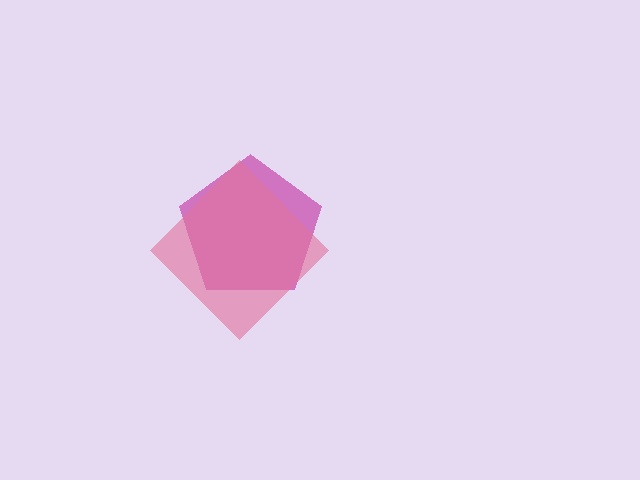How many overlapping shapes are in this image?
There are 2 overlapping shapes in the image.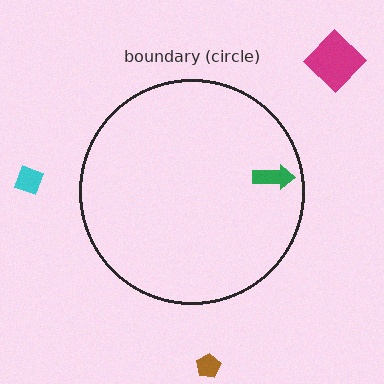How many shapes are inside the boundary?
1 inside, 3 outside.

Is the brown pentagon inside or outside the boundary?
Outside.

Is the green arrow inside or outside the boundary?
Inside.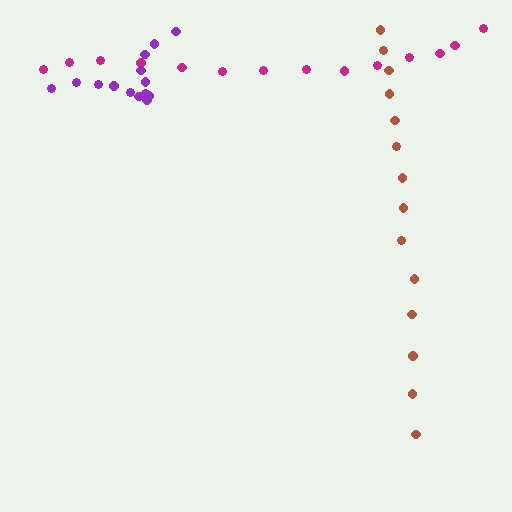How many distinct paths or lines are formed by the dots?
There are 3 distinct paths.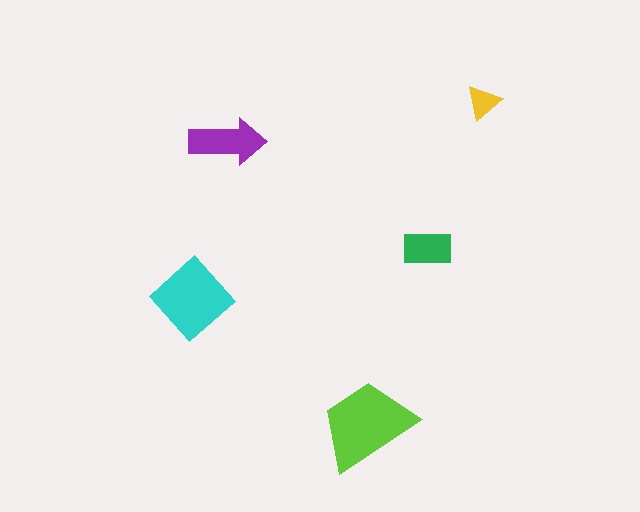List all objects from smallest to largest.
The yellow triangle, the green rectangle, the purple arrow, the cyan diamond, the lime trapezoid.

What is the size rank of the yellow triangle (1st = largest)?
5th.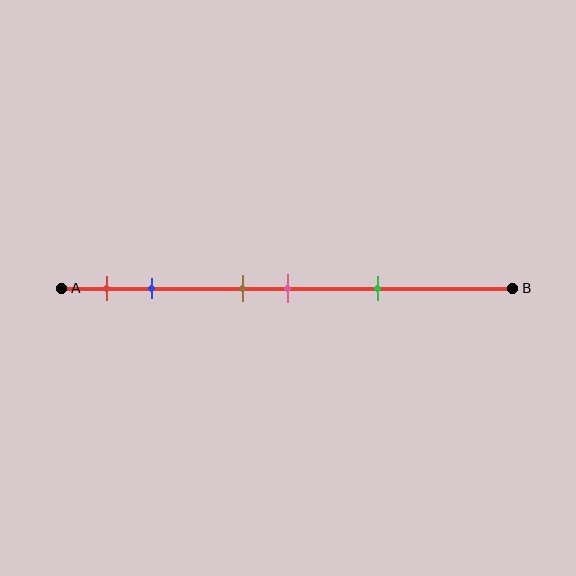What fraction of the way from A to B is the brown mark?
The brown mark is approximately 40% (0.4) of the way from A to B.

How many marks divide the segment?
There are 5 marks dividing the segment.